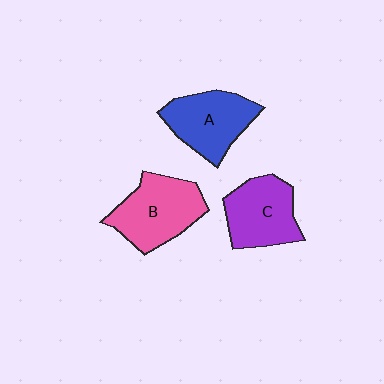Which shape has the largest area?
Shape B (pink).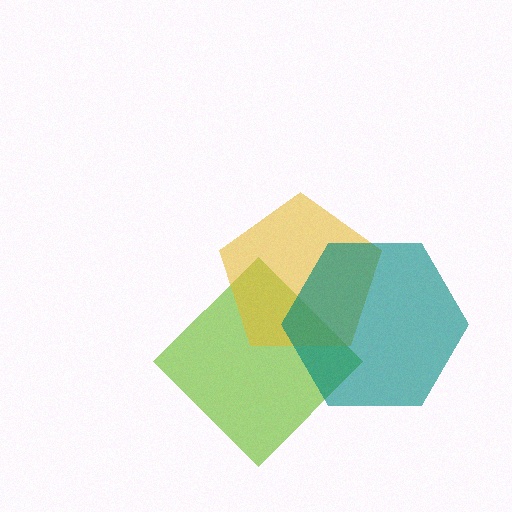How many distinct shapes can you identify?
There are 3 distinct shapes: a lime diamond, a yellow pentagon, a teal hexagon.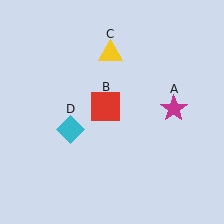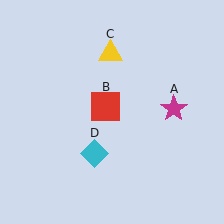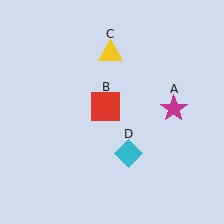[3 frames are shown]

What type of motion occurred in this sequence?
The cyan diamond (object D) rotated counterclockwise around the center of the scene.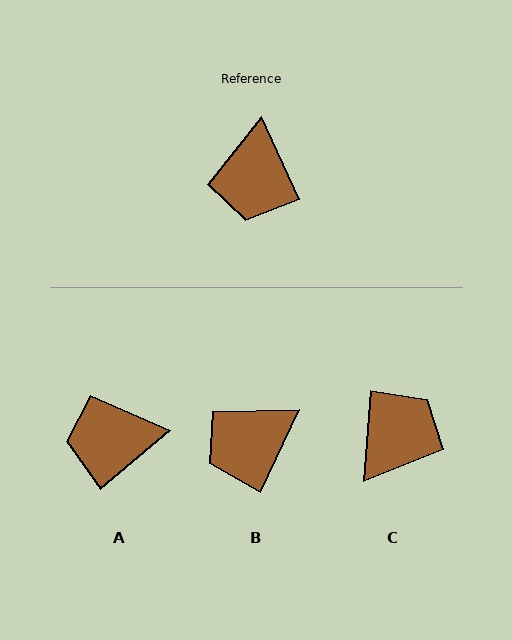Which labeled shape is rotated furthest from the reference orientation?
C, about 151 degrees away.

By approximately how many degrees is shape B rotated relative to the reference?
Approximately 50 degrees clockwise.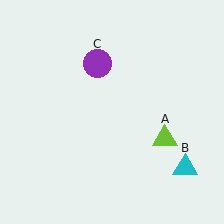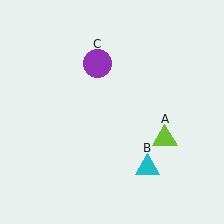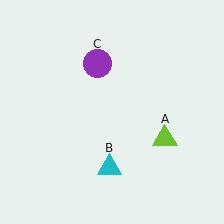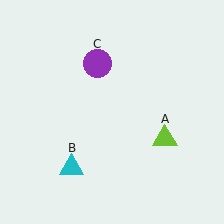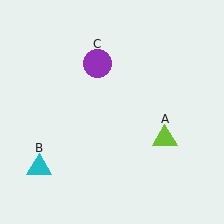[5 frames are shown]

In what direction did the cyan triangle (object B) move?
The cyan triangle (object B) moved left.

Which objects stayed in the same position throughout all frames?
Lime triangle (object A) and purple circle (object C) remained stationary.